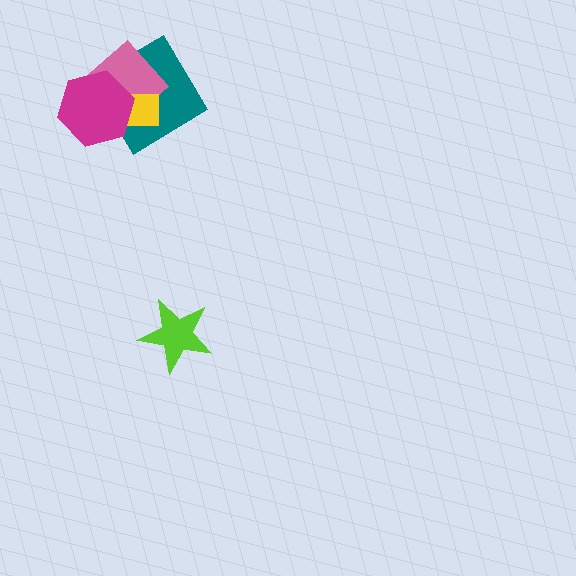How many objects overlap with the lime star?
0 objects overlap with the lime star.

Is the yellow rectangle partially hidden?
Yes, it is partially covered by another shape.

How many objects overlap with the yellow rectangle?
3 objects overlap with the yellow rectangle.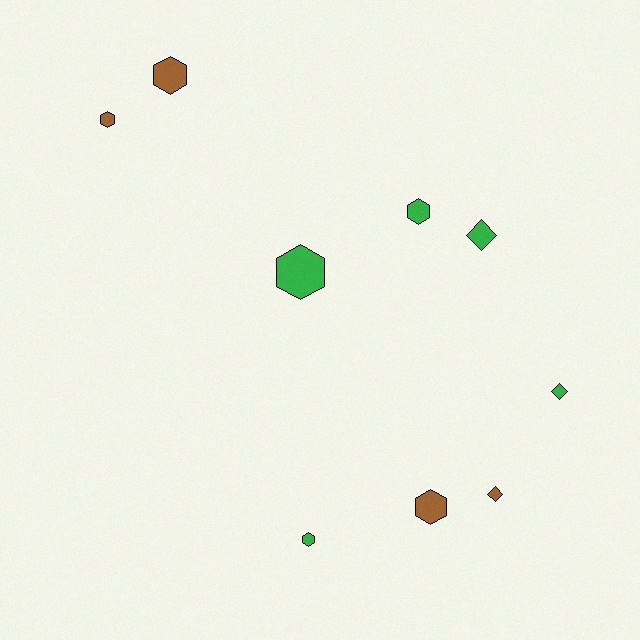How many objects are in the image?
There are 9 objects.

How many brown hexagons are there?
There are 3 brown hexagons.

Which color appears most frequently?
Green, with 5 objects.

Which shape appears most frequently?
Hexagon, with 6 objects.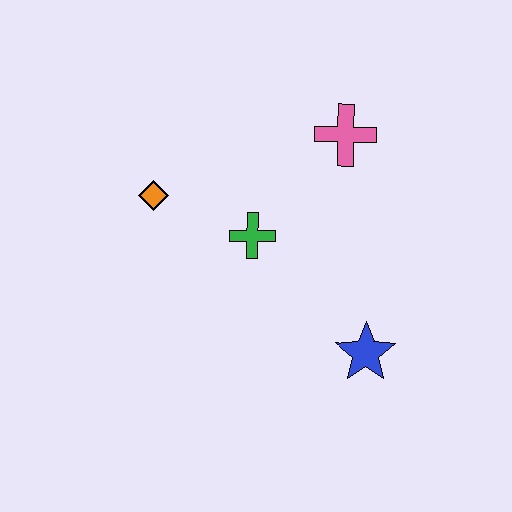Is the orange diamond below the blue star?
No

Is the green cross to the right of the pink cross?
No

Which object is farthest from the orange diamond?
The blue star is farthest from the orange diamond.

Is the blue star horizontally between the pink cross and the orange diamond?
No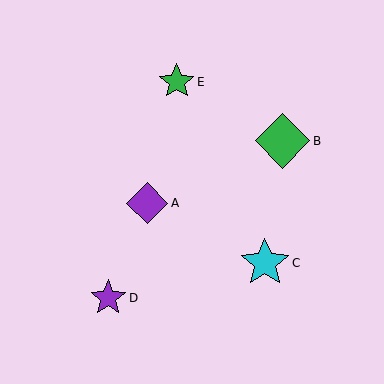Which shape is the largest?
The green diamond (labeled B) is the largest.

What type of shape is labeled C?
Shape C is a cyan star.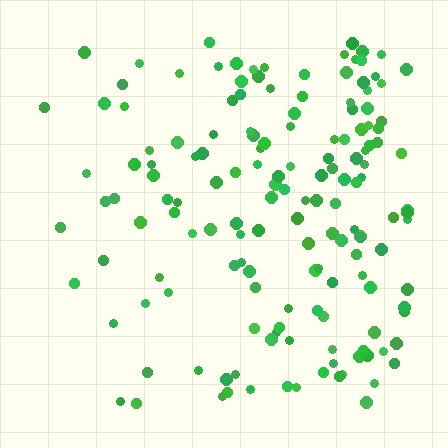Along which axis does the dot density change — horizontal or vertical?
Horizontal.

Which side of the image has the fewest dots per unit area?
The left.